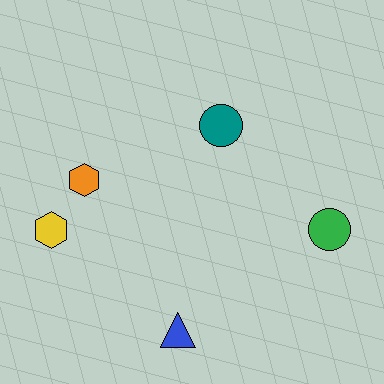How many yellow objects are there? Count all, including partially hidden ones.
There is 1 yellow object.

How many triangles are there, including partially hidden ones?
There is 1 triangle.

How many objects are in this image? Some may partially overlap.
There are 5 objects.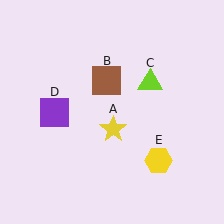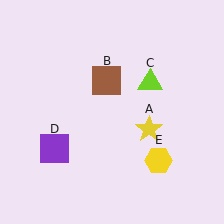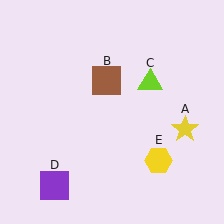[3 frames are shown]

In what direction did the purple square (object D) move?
The purple square (object D) moved down.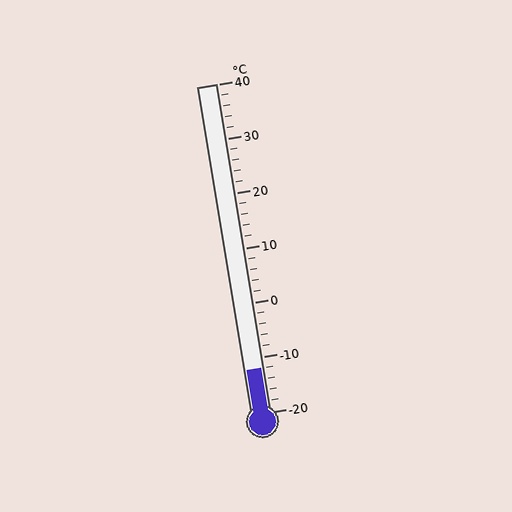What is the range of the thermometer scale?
The thermometer scale ranges from -20°C to 40°C.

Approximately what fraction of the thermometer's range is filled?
The thermometer is filled to approximately 15% of its range.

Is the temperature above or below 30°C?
The temperature is below 30°C.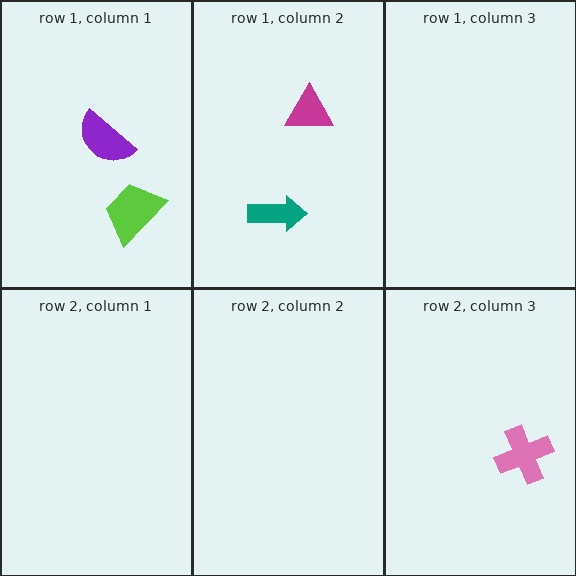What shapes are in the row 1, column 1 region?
The purple semicircle, the lime trapezoid.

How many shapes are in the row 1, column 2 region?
2.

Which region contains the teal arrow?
The row 1, column 2 region.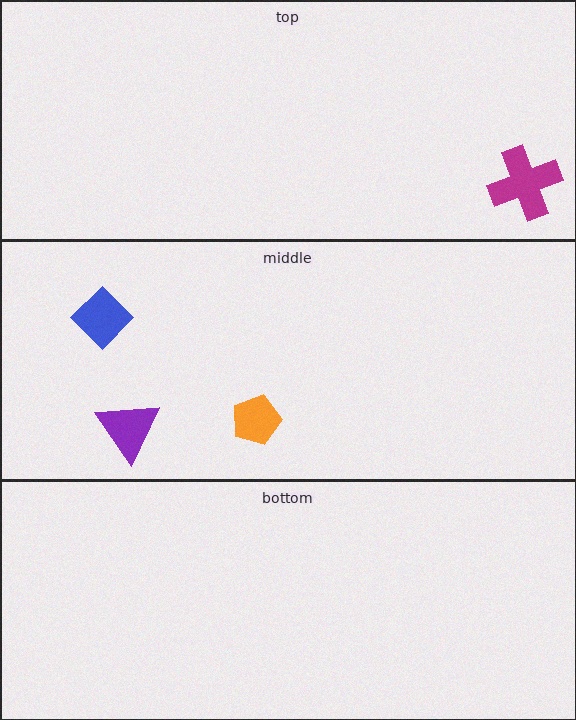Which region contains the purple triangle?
The middle region.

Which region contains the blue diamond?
The middle region.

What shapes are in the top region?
The magenta cross.